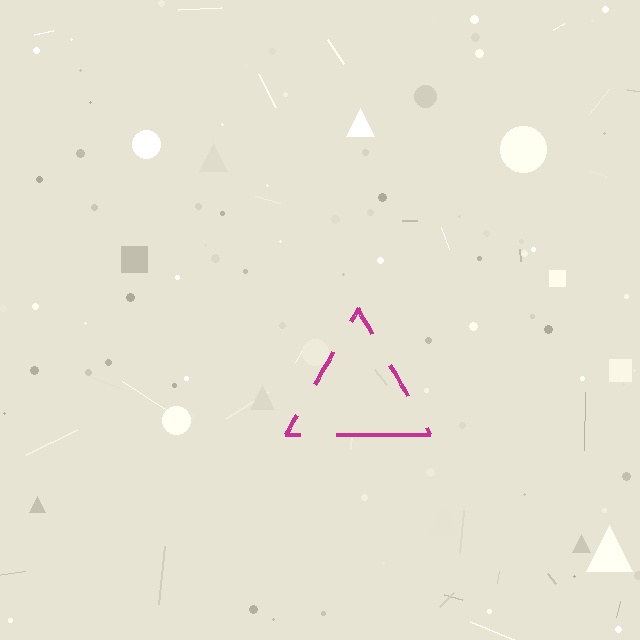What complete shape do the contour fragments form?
The contour fragments form a triangle.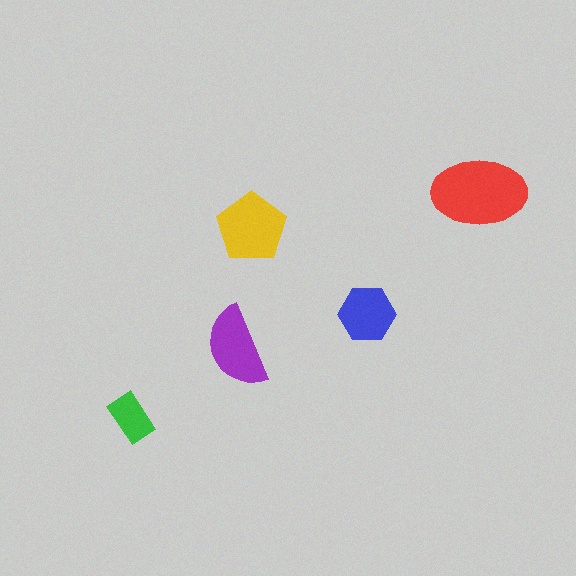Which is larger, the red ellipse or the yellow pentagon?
The red ellipse.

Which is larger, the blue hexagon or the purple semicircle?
The purple semicircle.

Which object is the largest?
The red ellipse.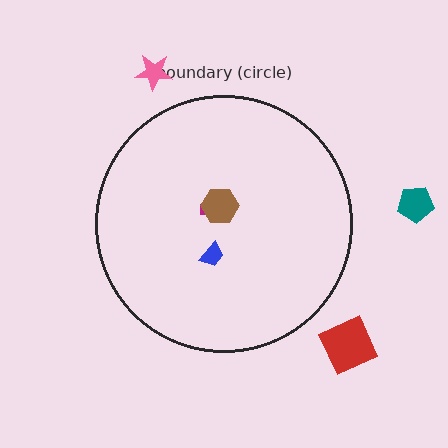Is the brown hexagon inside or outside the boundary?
Inside.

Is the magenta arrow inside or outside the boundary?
Inside.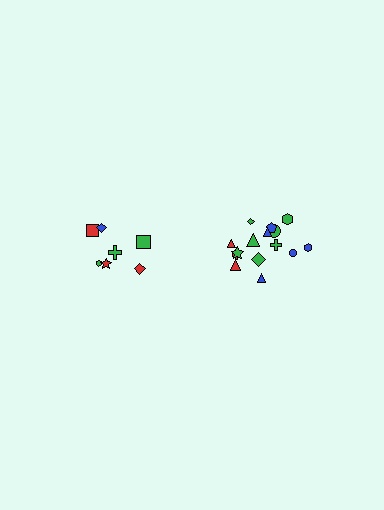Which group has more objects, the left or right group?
The right group.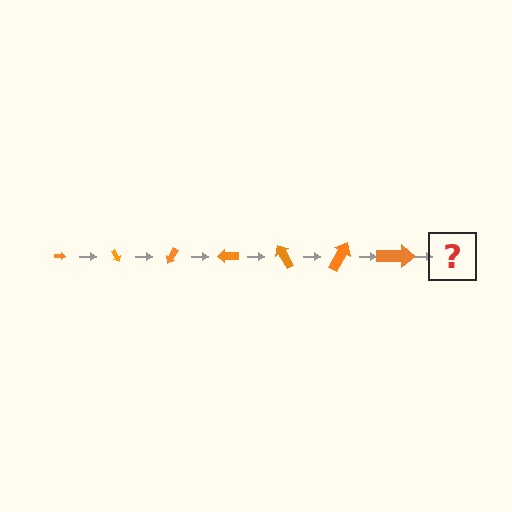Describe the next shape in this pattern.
It should be an arrow, larger than the previous one and rotated 420 degrees from the start.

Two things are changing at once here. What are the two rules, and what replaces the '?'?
The two rules are that the arrow grows larger each step and it rotates 60 degrees each step. The '?' should be an arrow, larger than the previous one and rotated 420 degrees from the start.